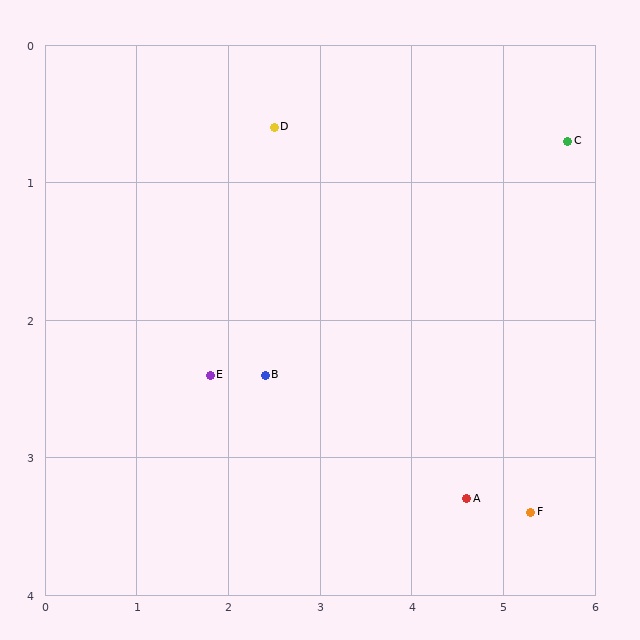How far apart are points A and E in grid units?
Points A and E are about 2.9 grid units apart.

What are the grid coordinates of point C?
Point C is at approximately (5.7, 0.7).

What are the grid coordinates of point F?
Point F is at approximately (5.3, 3.4).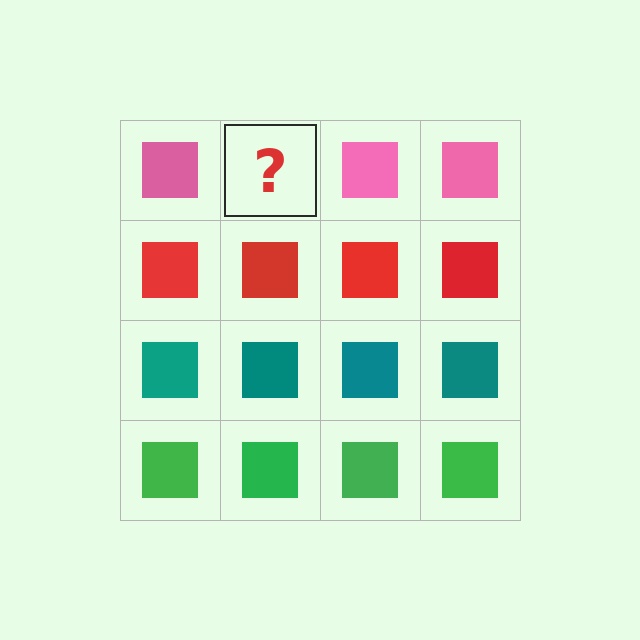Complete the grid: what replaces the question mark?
The question mark should be replaced with a pink square.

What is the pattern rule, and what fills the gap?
The rule is that each row has a consistent color. The gap should be filled with a pink square.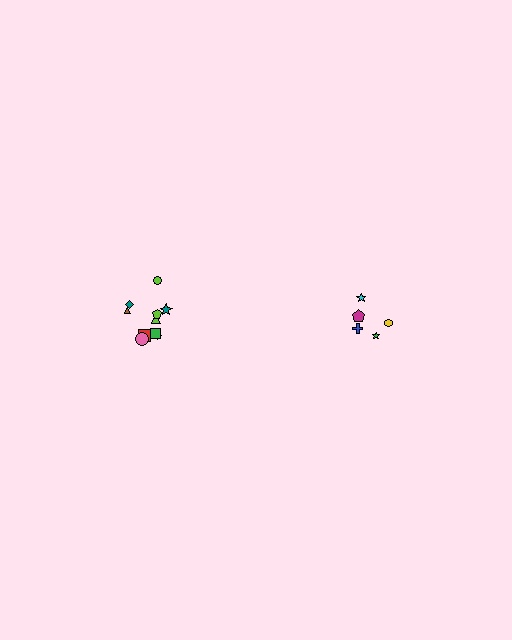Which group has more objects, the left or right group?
The left group.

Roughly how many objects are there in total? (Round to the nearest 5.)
Roughly 15 objects in total.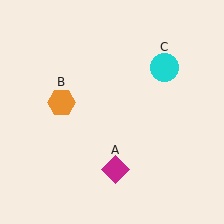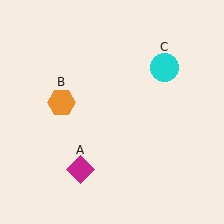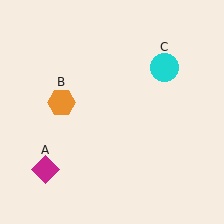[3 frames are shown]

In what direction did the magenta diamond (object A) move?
The magenta diamond (object A) moved left.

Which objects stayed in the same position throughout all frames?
Orange hexagon (object B) and cyan circle (object C) remained stationary.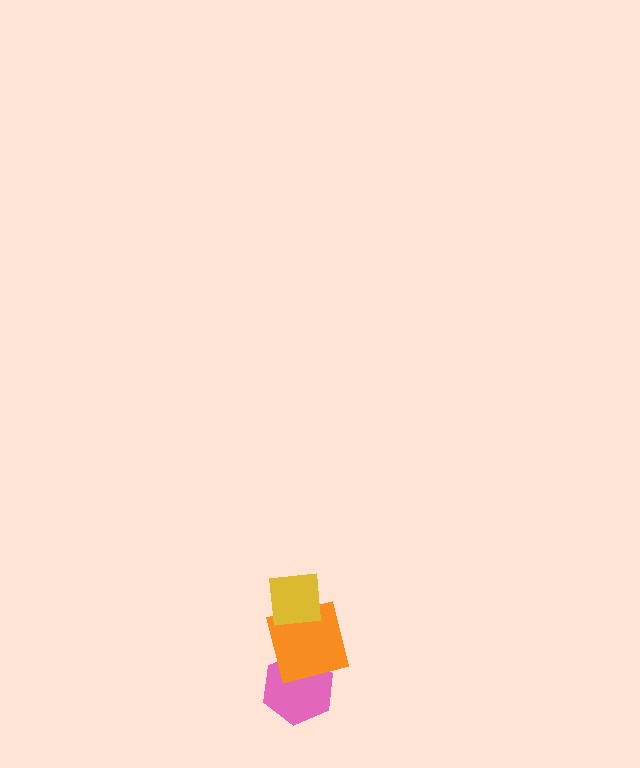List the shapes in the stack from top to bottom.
From top to bottom: the yellow square, the orange square, the pink hexagon.